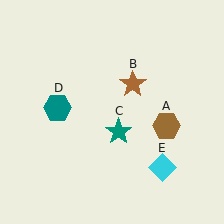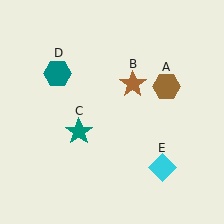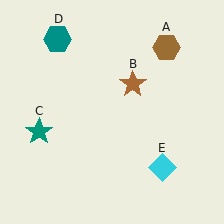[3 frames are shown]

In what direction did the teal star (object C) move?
The teal star (object C) moved left.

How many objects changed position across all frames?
3 objects changed position: brown hexagon (object A), teal star (object C), teal hexagon (object D).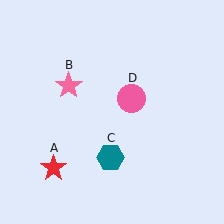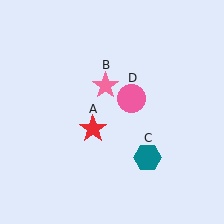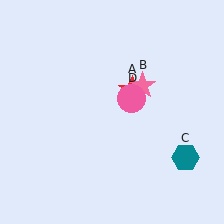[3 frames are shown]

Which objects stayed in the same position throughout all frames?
Pink circle (object D) remained stationary.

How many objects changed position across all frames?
3 objects changed position: red star (object A), pink star (object B), teal hexagon (object C).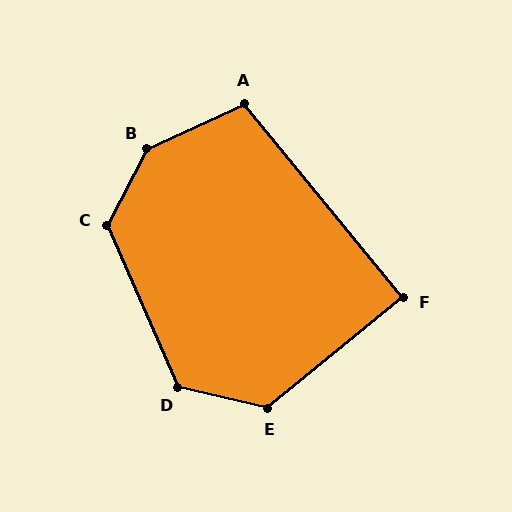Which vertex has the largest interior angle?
B, at approximately 143 degrees.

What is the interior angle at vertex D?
Approximately 127 degrees (obtuse).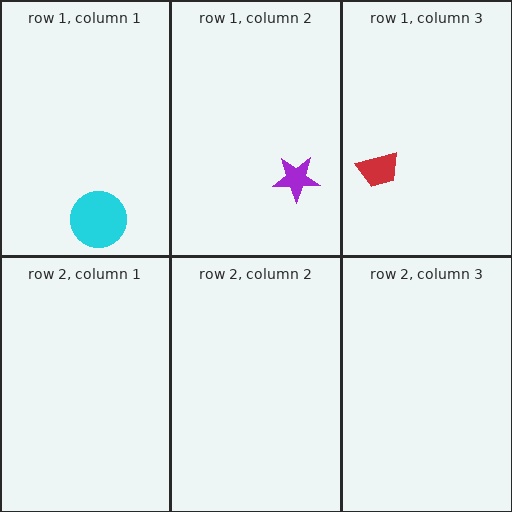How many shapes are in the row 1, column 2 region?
1.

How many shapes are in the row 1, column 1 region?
1.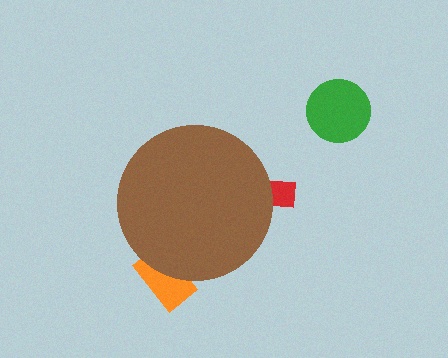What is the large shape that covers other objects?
A brown circle.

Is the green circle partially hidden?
No, the green circle is fully visible.